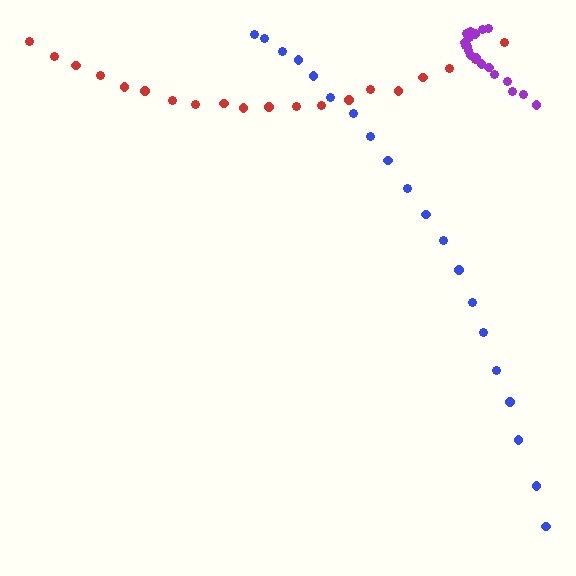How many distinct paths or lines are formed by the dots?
There are 3 distinct paths.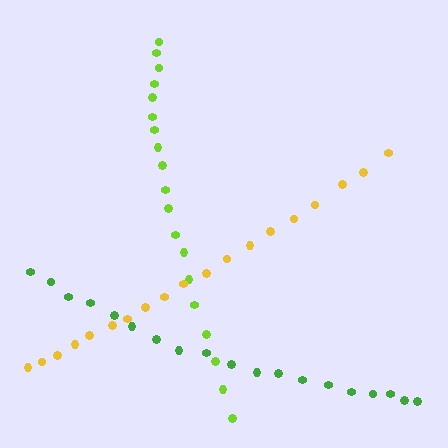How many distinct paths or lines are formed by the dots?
There are 3 distinct paths.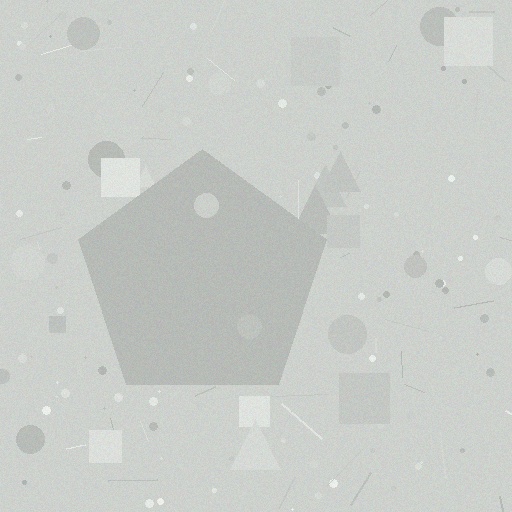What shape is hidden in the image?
A pentagon is hidden in the image.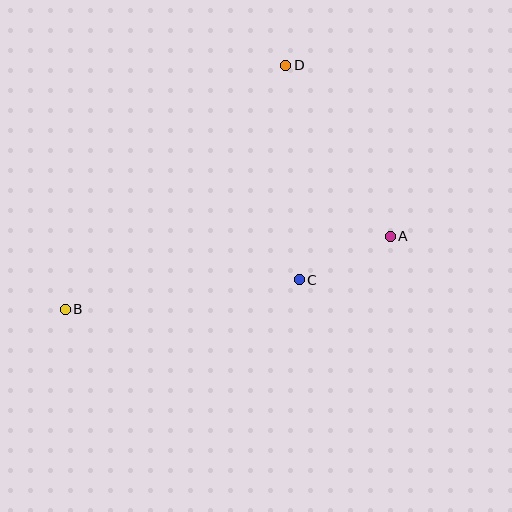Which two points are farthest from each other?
Points A and B are farthest from each other.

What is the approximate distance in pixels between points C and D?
The distance between C and D is approximately 215 pixels.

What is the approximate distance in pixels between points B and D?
The distance between B and D is approximately 329 pixels.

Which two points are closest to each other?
Points A and C are closest to each other.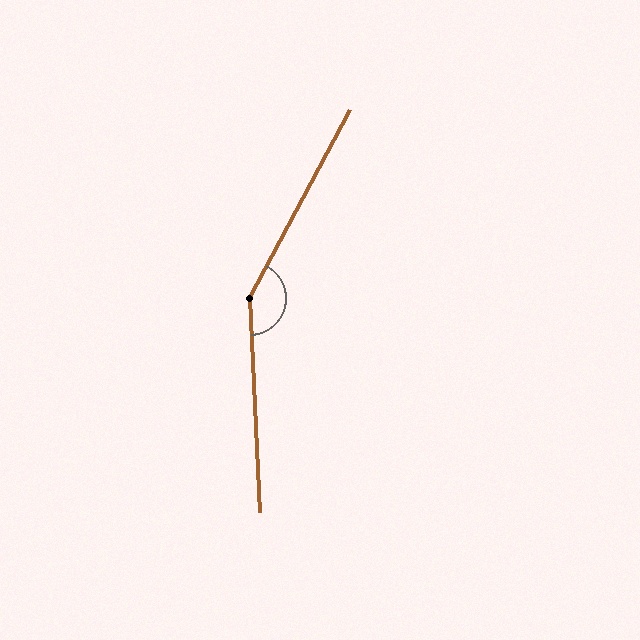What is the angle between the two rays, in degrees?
Approximately 149 degrees.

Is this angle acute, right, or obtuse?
It is obtuse.